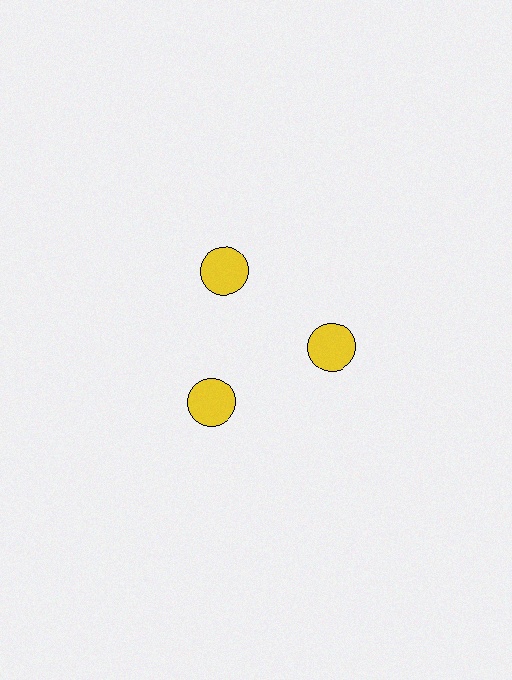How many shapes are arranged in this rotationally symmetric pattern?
There are 3 shapes, arranged in 3 groups of 1.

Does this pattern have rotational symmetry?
Yes, this pattern has 3-fold rotational symmetry. It looks the same after rotating 120 degrees around the center.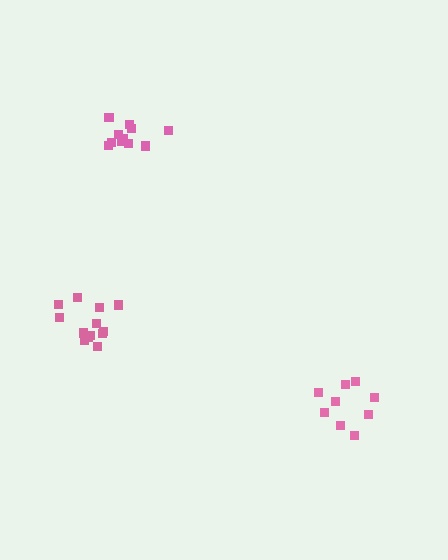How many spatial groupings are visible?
There are 3 spatial groupings.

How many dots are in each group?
Group 1: 11 dots, Group 2: 9 dots, Group 3: 13 dots (33 total).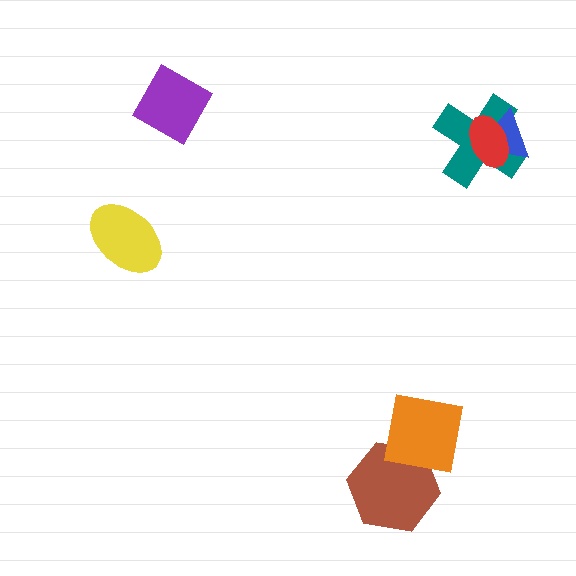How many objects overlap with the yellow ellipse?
0 objects overlap with the yellow ellipse.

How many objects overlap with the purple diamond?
0 objects overlap with the purple diamond.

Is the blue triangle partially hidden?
Yes, it is partially covered by another shape.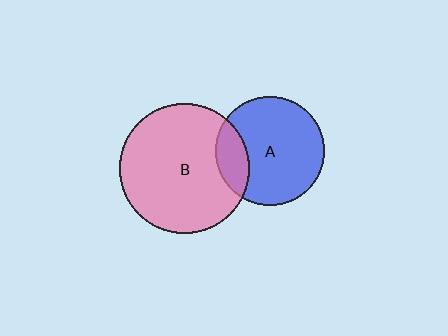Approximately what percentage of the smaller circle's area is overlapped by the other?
Approximately 20%.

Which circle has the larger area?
Circle B (pink).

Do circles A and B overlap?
Yes.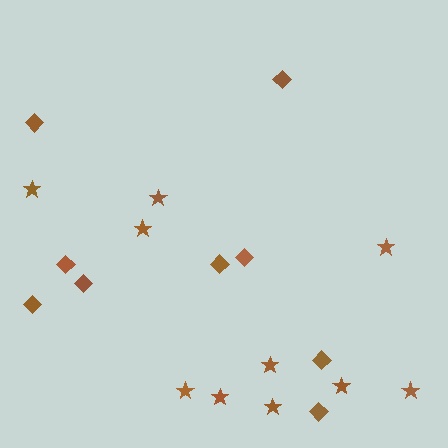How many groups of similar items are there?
There are 2 groups: one group of stars (10) and one group of diamonds (9).